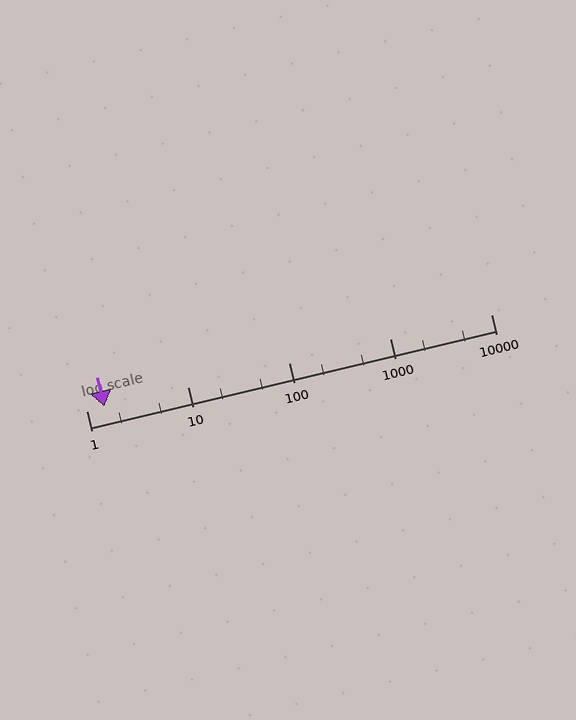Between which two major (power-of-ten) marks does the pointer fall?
The pointer is between 1 and 10.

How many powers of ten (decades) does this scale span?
The scale spans 4 decades, from 1 to 10000.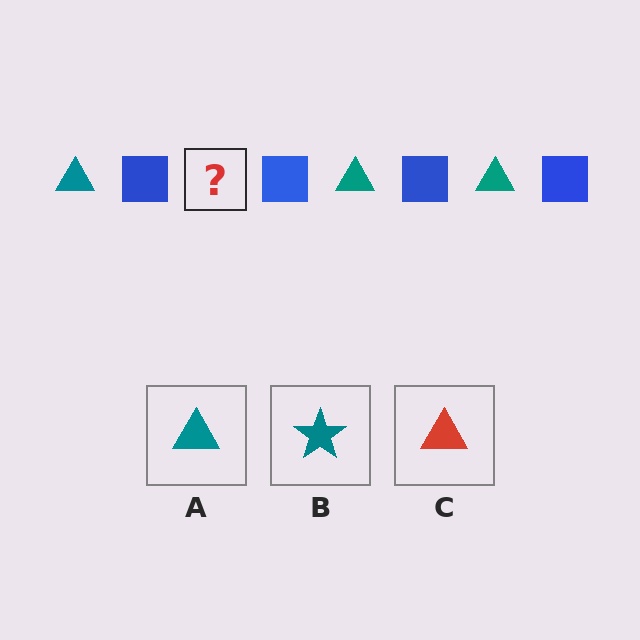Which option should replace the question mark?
Option A.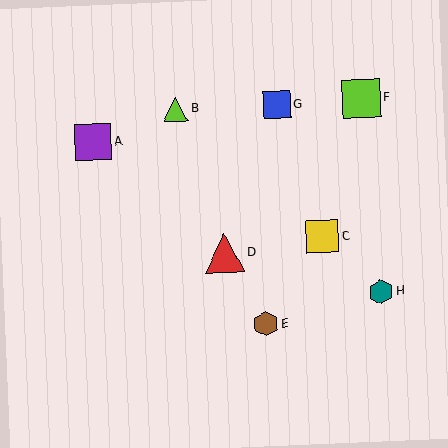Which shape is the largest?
The red triangle (labeled D) is the largest.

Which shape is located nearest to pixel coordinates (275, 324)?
The brown hexagon (labeled E) at (266, 324) is nearest to that location.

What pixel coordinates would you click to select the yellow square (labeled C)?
Click at (322, 237) to select the yellow square C.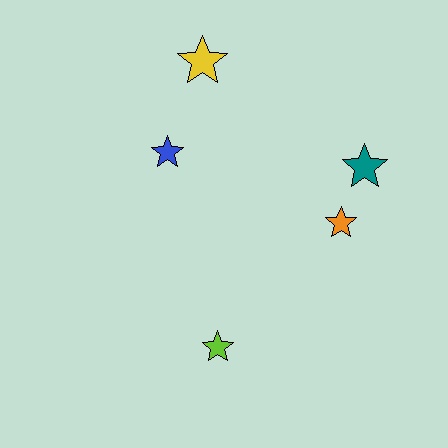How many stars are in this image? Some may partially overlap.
There are 5 stars.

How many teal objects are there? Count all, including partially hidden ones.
There is 1 teal object.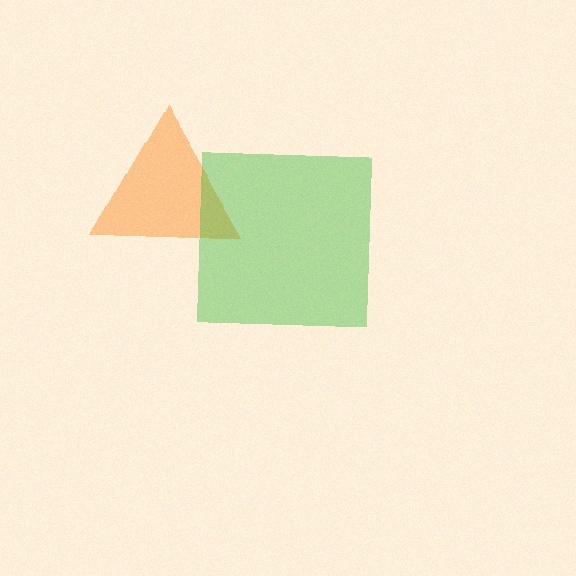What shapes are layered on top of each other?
The layered shapes are: an orange triangle, a green square.